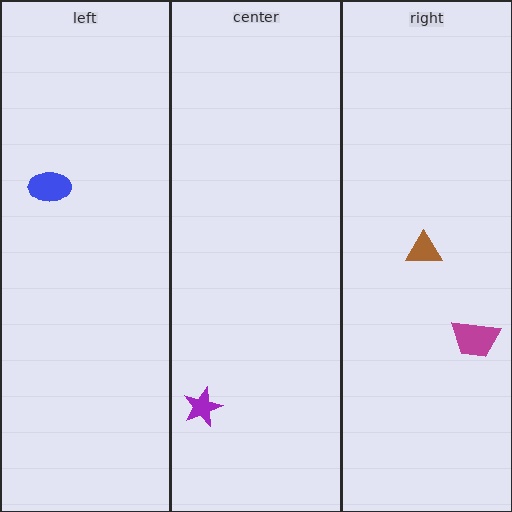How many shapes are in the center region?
1.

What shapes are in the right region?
The magenta trapezoid, the brown triangle.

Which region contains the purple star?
The center region.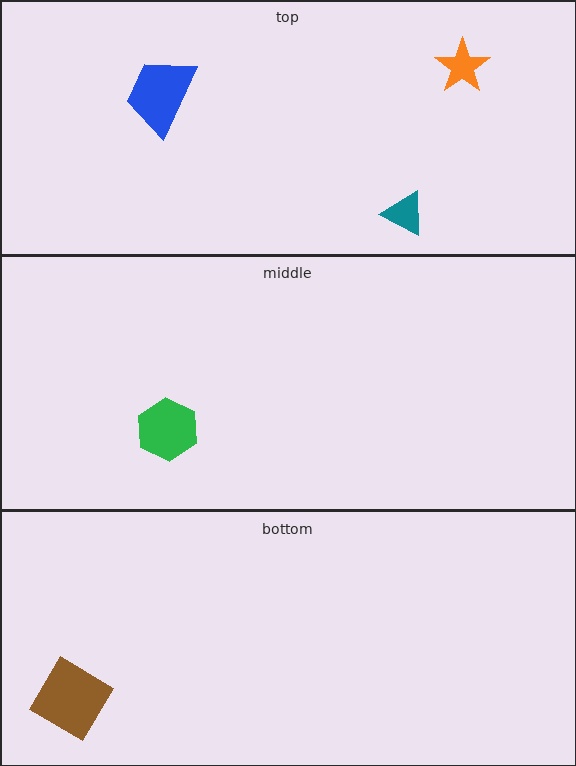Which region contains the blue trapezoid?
The top region.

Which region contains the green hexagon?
The middle region.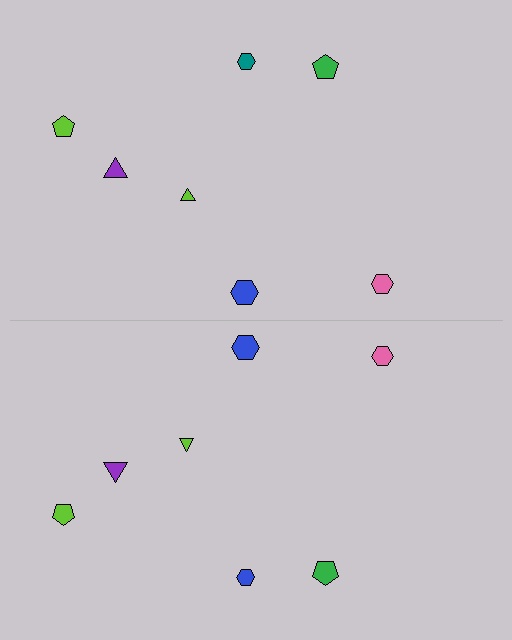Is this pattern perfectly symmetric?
No, the pattern is not perfectly symmetric. The blue hexagon on the bottom side breaks the symmetry — its mirror counterpart is teal.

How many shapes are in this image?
There are 14 shapes in this image.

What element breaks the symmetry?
The blue hexagon on the bottom side breaks the symmetry — its mirror counterpart is teal.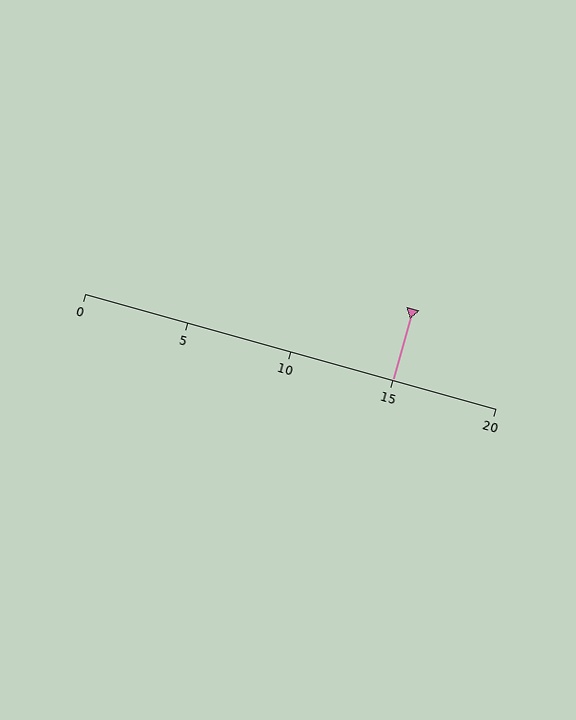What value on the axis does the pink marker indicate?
The marker indicates approximately 15.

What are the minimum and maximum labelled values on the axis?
The axis runs from 0 to 20.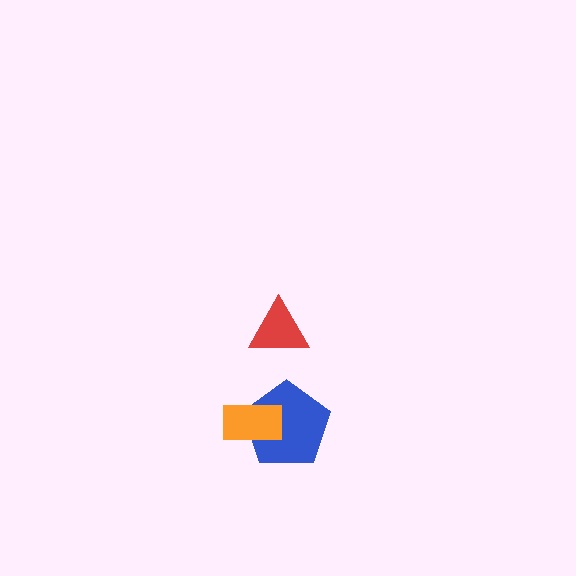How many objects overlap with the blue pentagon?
1 object overlaps with the blue pentagon.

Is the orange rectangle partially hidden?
No, no other shape covers it.